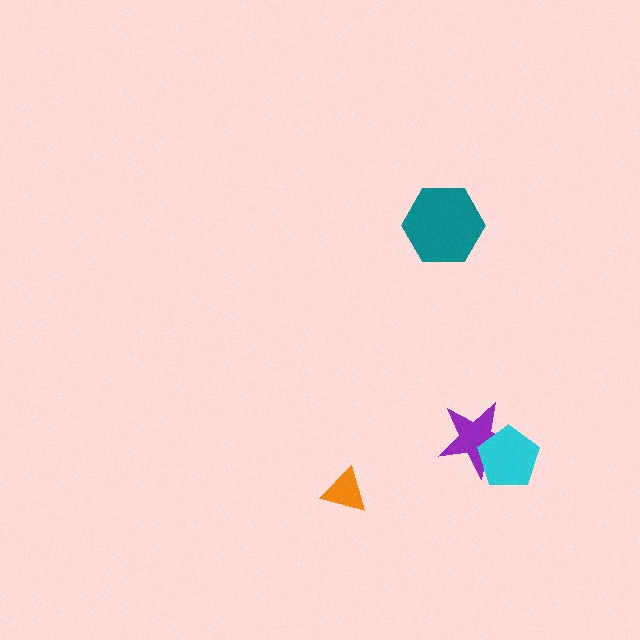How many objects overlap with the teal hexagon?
0 objects overlap with the teal hexagon.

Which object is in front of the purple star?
The cyan pentagon is in front of the purple star.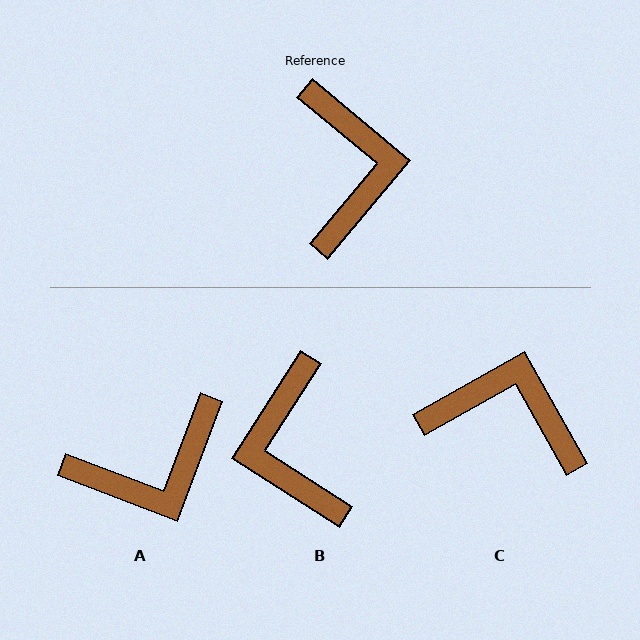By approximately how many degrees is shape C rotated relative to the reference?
Approximately 69 degrees counter-clockwise.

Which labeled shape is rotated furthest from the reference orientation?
B, about 173 degrees away.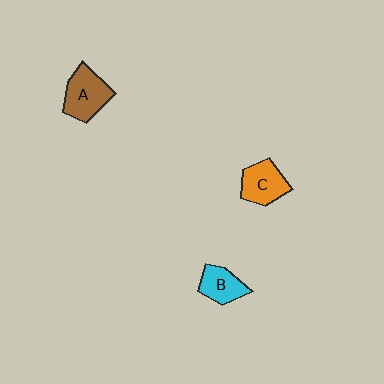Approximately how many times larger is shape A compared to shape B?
Approximately 1.4 times.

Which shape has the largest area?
Shape A (brown).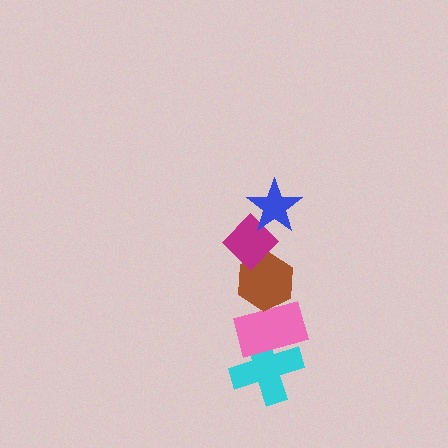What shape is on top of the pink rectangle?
The brown hexagon is on top of the pink rectangle.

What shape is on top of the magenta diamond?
The blue star is on top of the magenta diamond.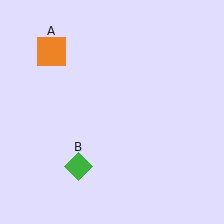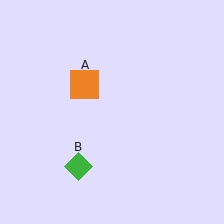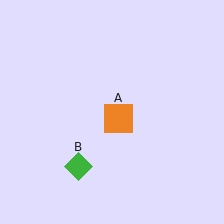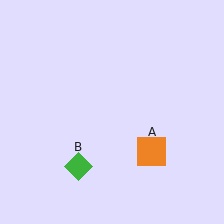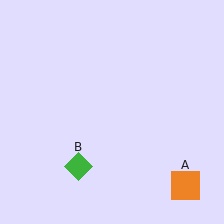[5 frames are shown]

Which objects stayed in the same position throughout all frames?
Green diamond (object B) remained stationary.